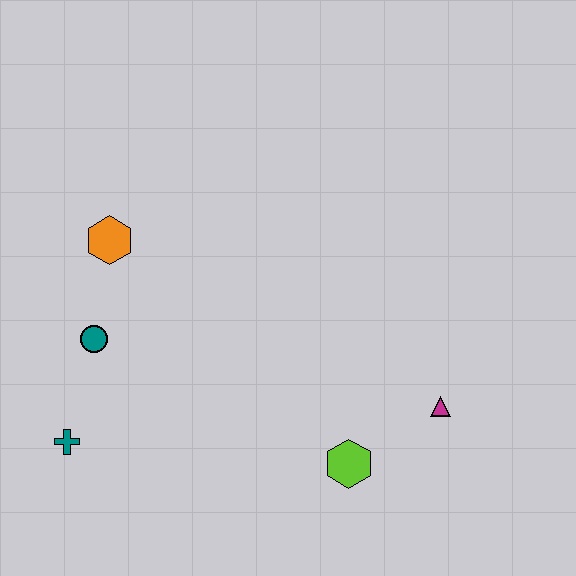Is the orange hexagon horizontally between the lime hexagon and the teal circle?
Yes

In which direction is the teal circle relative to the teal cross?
The teal circle is above the teal cross.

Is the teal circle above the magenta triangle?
Yes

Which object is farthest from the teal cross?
The magenta triangle is farthest from the teal cross.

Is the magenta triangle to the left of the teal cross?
No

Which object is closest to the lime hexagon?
The magenta triangle is closest to the lime hexagon.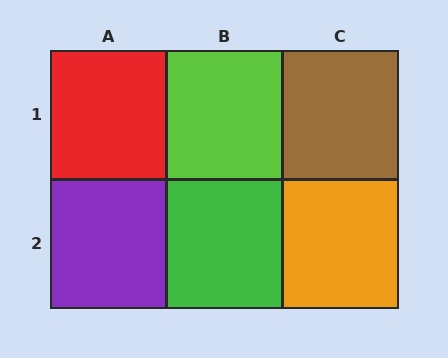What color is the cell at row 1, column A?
Red.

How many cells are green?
1 cell is green.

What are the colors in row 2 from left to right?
Purple, green, orange.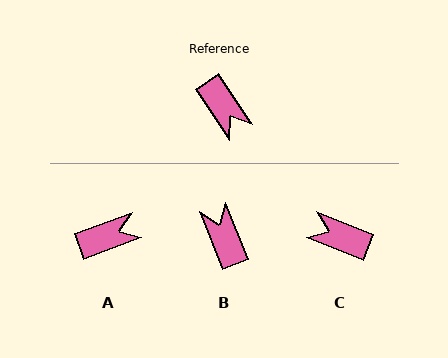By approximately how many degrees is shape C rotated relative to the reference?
Approximately 146 degrees clockwise.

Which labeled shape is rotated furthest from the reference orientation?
B, about 167 degrees away.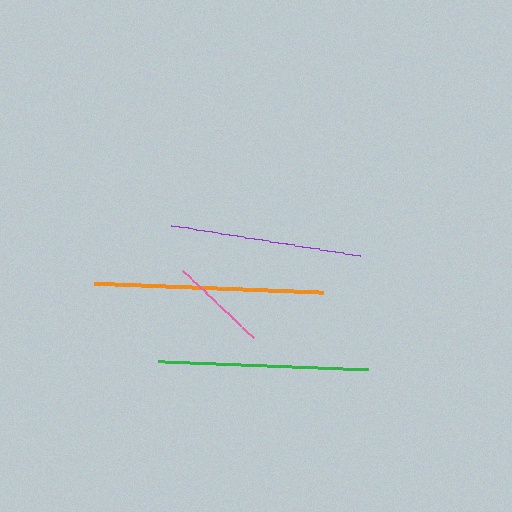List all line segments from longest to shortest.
From longest to shortest: orange, green, purple, pink.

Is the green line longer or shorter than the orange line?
The orange line is longer than the green line.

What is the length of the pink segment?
The pink segment is approximately 97 pixels long.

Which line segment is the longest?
The orange line is the longest at approximately 229 pixels.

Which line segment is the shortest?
The pink line is the shortest at approximately 97 pixels.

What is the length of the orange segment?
The orange segment is approximately 229 pixels long.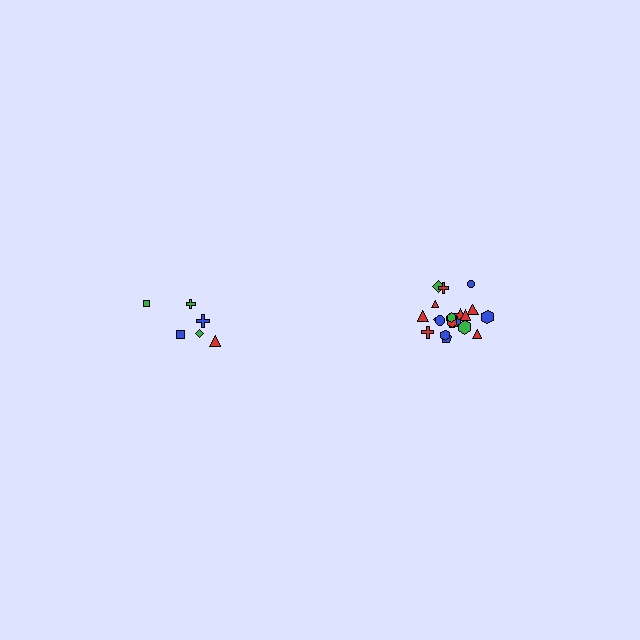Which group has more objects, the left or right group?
The right group.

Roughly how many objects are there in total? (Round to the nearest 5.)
Roughly 30 objects in total.